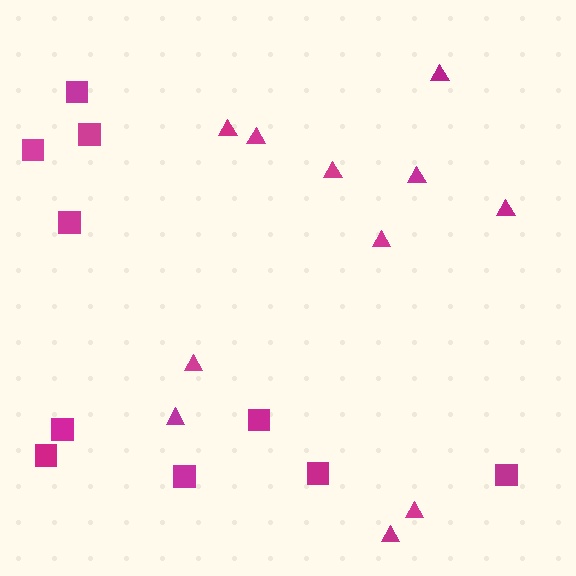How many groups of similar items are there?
There are 2 groups: one group of triangles (11) and one group of squares (10).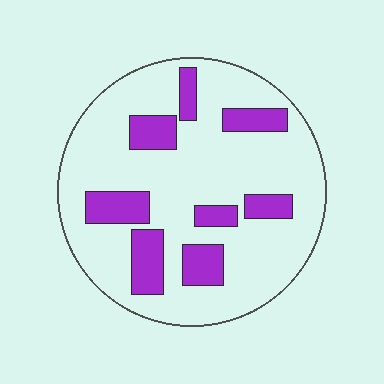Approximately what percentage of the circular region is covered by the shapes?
Approximately 20%.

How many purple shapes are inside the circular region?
8.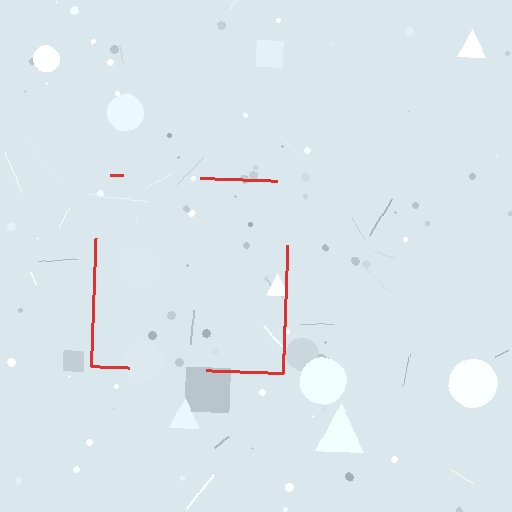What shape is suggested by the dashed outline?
The dashed outline suggests a square.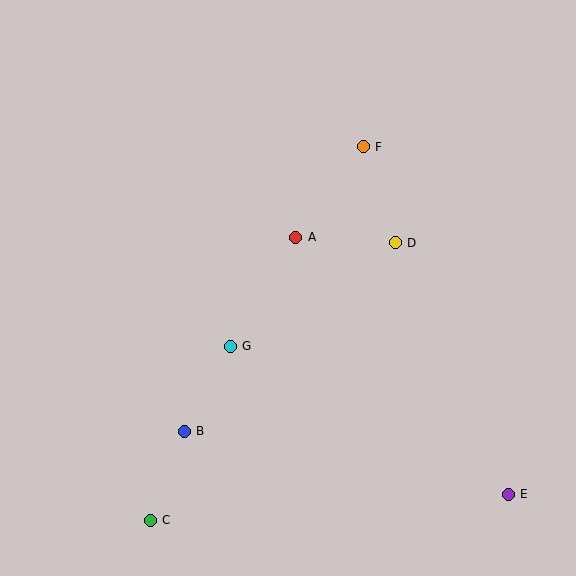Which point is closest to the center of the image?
Point A at (296, 237) is closest to the center.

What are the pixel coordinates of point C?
Point C is at (150, 520).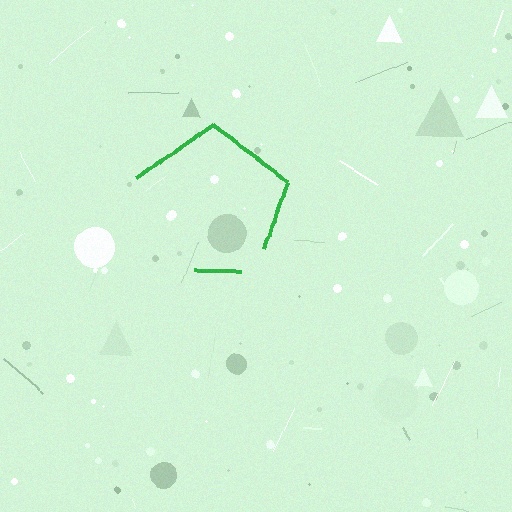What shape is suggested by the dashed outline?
The dashed outline suggests a pentagon.